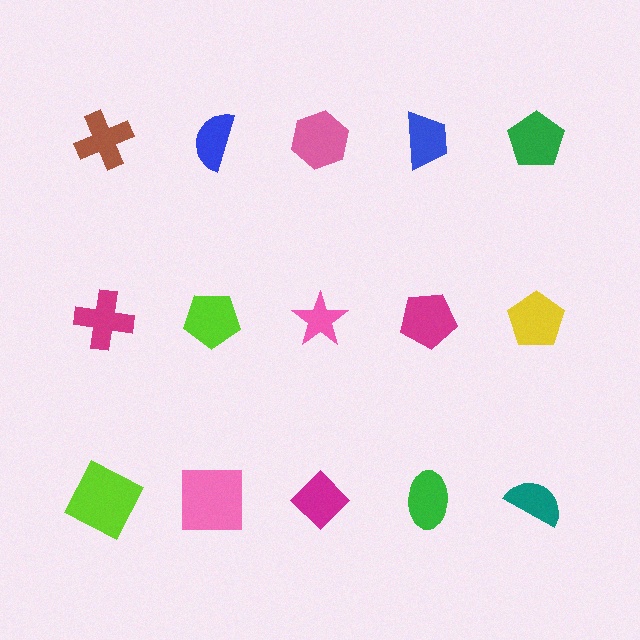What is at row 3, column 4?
A green ellipse.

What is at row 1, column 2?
A blue semicircle.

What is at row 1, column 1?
A brown cross.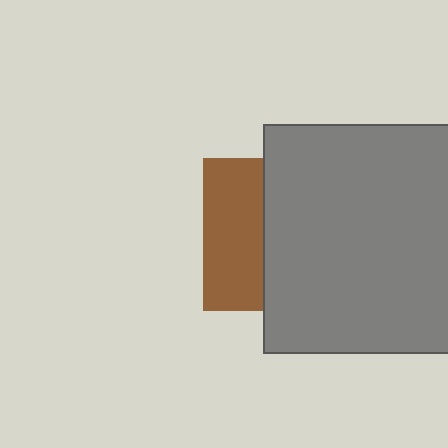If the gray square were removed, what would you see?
You would see the complete brown square.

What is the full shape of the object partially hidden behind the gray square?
The partially hidden object is a brown square.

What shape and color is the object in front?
The object in front is a gray square.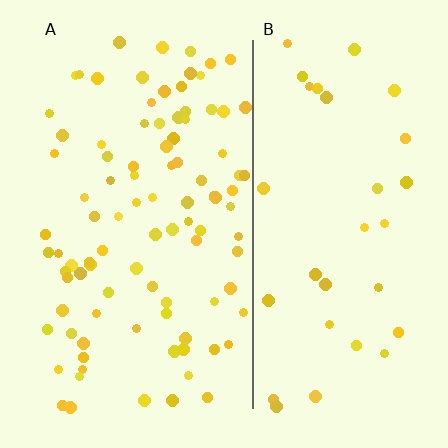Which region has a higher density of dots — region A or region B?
A (the left).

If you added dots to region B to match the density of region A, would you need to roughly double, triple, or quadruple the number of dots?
Approximately triple.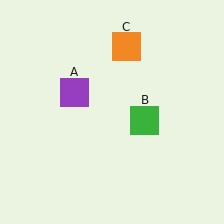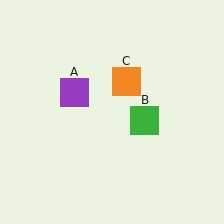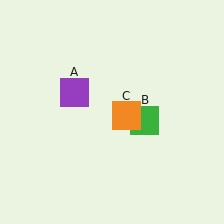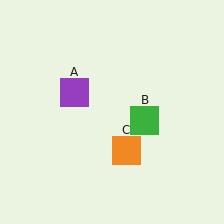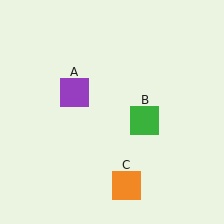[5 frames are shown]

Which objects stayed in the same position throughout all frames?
Purple square (object A) and green square (object B) remained stationary.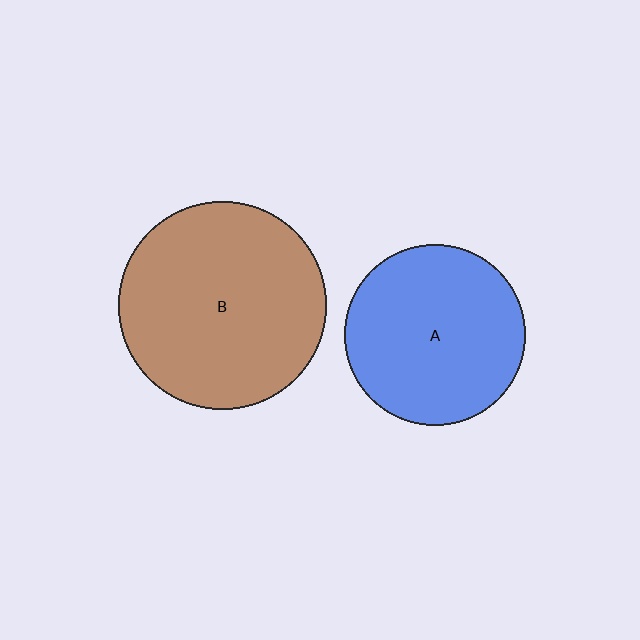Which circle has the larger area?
Circle B (brown).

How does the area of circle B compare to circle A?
Approximately 1.3 times.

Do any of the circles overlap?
No, none of the circles overlap.